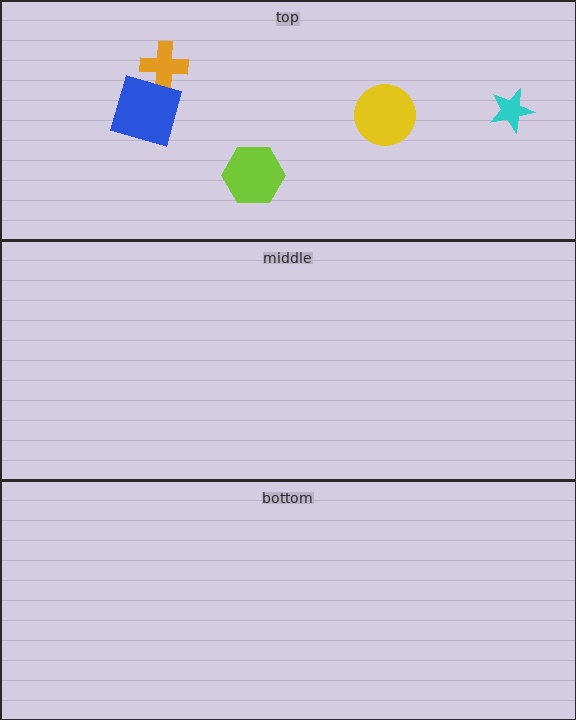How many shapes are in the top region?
5.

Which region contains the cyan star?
The top region.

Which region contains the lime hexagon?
The top region.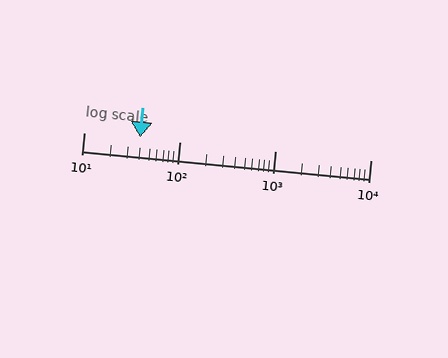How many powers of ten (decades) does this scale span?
The scale spans 3 decades, from 10 to 10000.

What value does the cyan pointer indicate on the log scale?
The pointer indicates approximately 39.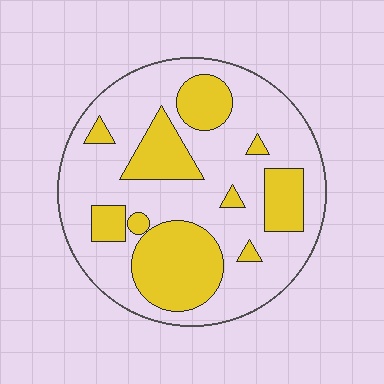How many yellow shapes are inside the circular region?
10.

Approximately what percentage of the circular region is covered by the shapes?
Approximately 30%.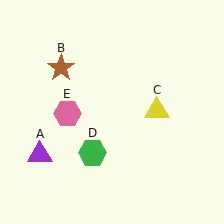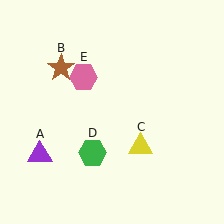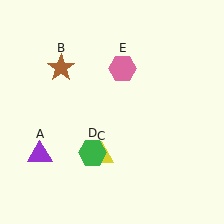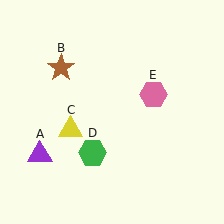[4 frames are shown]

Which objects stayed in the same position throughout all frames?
Purple triangle (object A) and brown star (object B) and green hexagon (object D) remained stationary.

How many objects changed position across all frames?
2 objects changed position: yellow triangle (object C), pink hexagon (object E).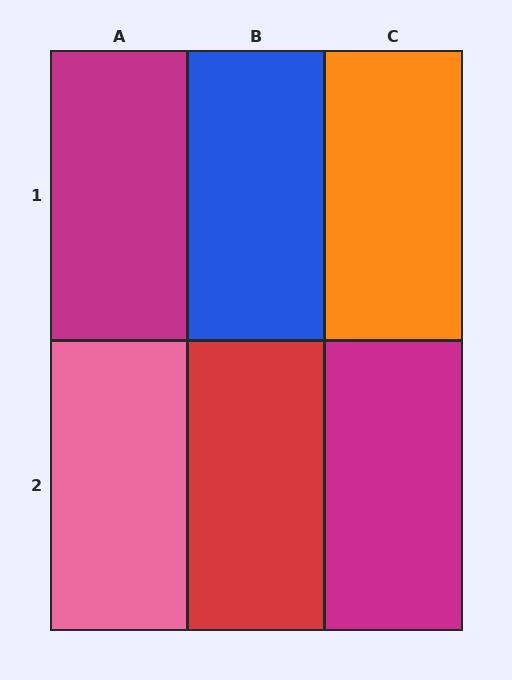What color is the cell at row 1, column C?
Orange.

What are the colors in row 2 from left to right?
Pink, red, magenta.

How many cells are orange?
1 cell is orange.